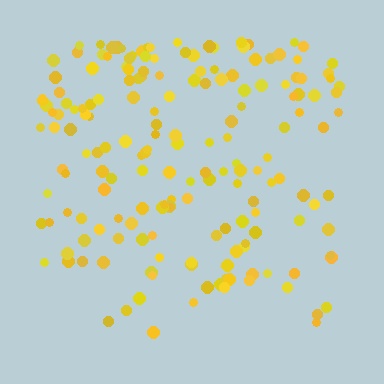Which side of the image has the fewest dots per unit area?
The bottom.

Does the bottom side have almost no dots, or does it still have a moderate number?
Still a moderate number, just noticeably fewer than the top.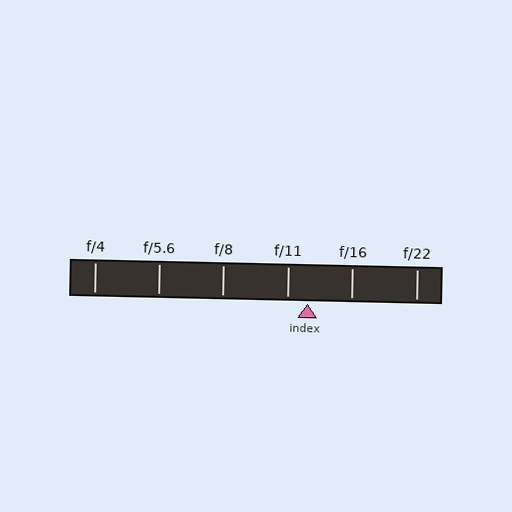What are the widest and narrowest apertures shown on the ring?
The widest aperture shown is f/4 and the narrowest is f/22.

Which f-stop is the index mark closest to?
The index mark is closest to f/11.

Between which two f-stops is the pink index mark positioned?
The index mark is between f/11 and f/16.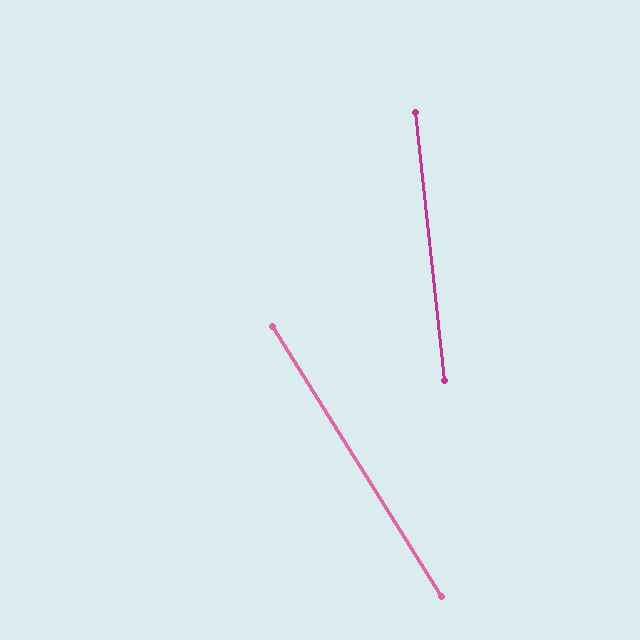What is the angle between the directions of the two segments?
Approximately 26 degrees.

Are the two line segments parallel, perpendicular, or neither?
Neither parallel nor perpendicular — they differ by about 26°.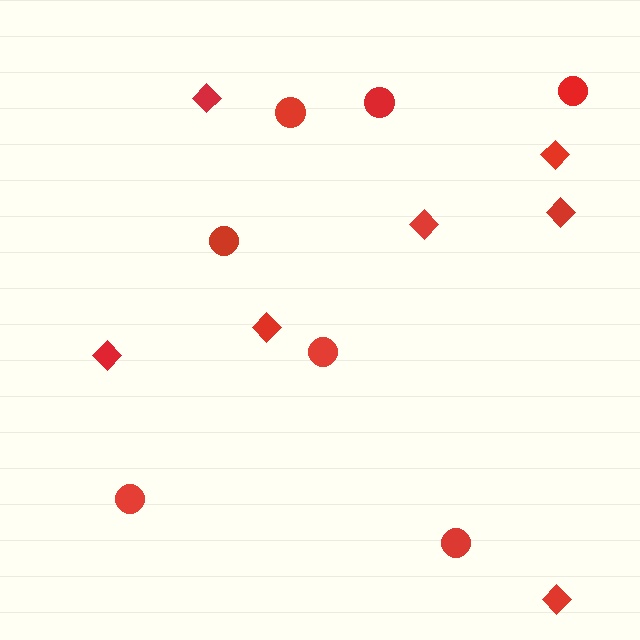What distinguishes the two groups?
There are 2 groups: one group of circles (7) and one group of diamonds (7).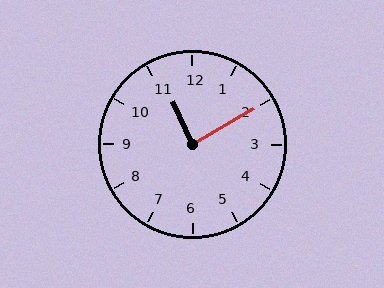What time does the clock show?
11:10.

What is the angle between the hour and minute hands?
Approximately 85 degrees.